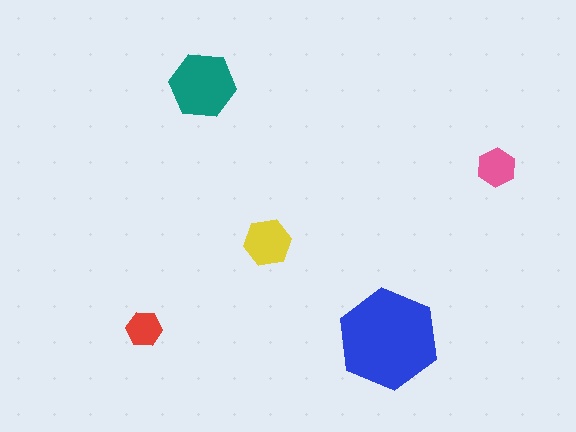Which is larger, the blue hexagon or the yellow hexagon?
The blue one.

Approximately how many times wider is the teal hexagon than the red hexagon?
About 2 times wider.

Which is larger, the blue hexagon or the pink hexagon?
The blue one.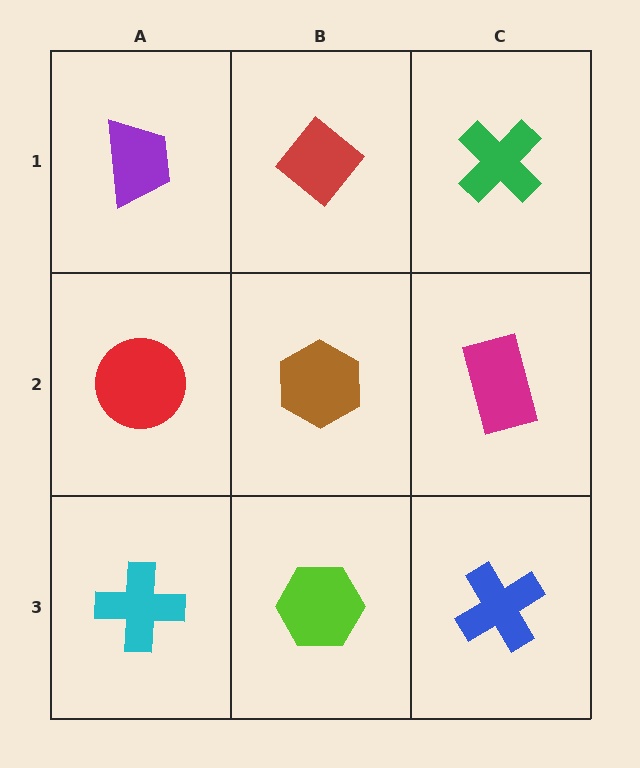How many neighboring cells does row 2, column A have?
3.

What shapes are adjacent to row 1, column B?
A brown hexagon (row 2, column B), a purple trapezoid (row 1, column A), a green cross (row 1, column C).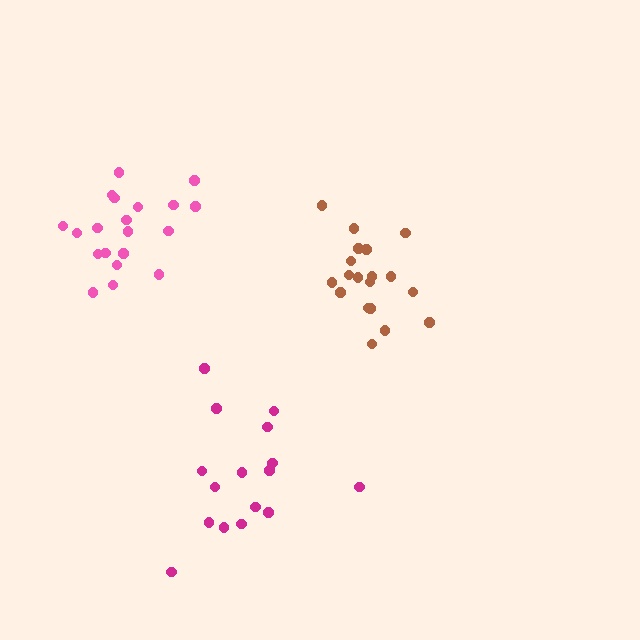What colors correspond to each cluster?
The clusters are colored: pink, brown, magenta.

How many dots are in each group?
Group 1: 20 dots, Group 2: 19 dots, Group 3: 16 dots (55 total).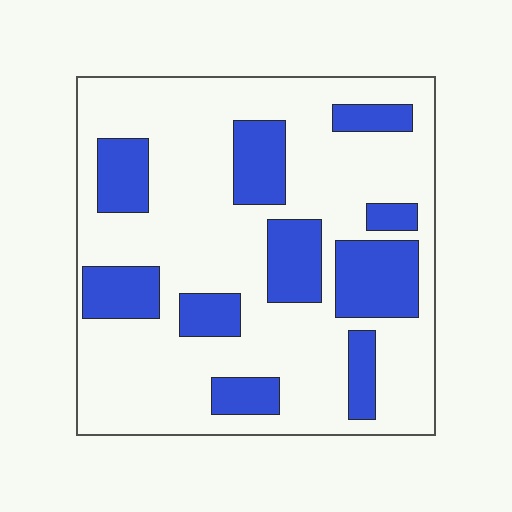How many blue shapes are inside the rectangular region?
10.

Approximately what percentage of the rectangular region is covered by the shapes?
Approximately 25%.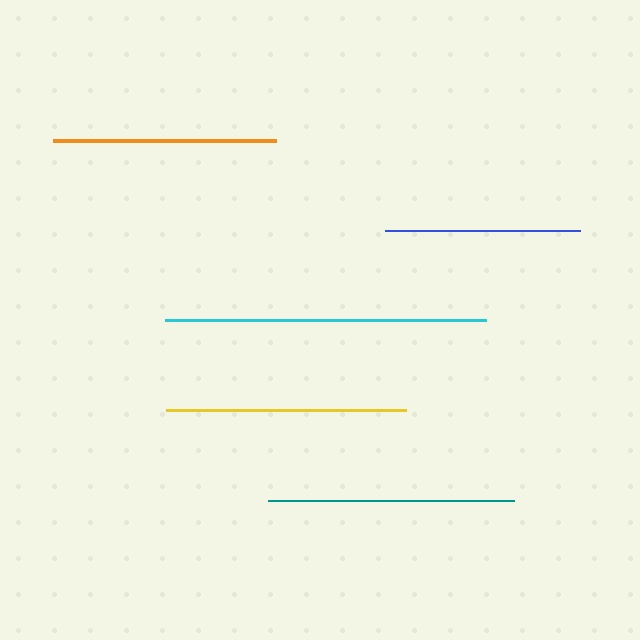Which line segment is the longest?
The cyan line is the longest at approximately 321 pixels.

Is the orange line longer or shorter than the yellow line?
The yellow line is longer than the orange line.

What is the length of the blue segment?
The blue segment is approximately 195 pixels long.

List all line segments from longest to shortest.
From longest to shortest: cyan, teal, yellow, orange, blue.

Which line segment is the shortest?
The blue line is the shortest at approximately 195 pixels.